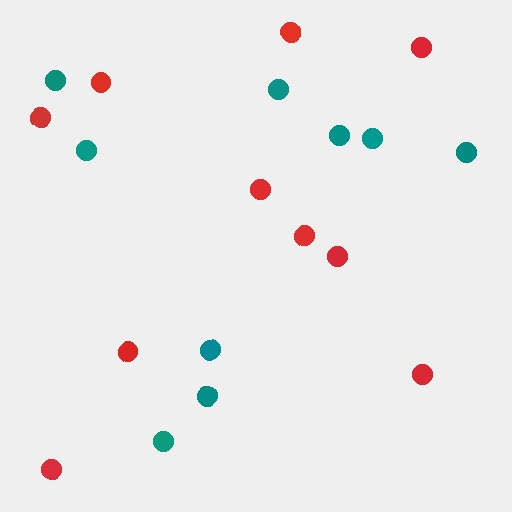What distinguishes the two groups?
There are 2 groups: one group of red circles (10) and one group of teal circles (9).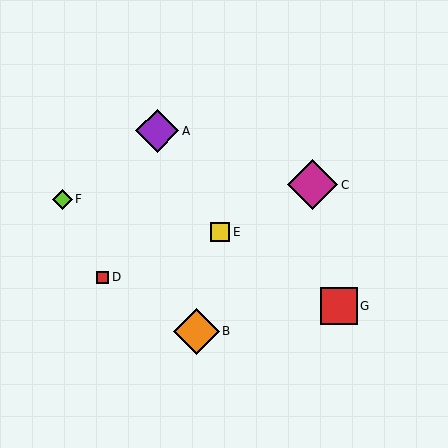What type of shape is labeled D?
Shape D is a red square.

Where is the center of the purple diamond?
The center of the purple diamond is at (157, 131).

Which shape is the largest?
The magenta diamond (labeled C) is the largest.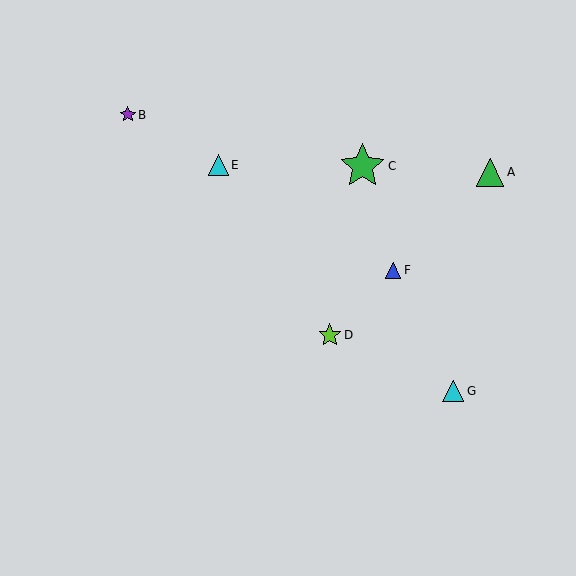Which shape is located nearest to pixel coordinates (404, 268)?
The blue triangle (labeled F) at (393, 270) is nearest to that location.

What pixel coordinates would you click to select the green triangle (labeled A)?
Click at (490, 172) to select the green triangle A.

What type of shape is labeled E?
Shape E is a cyan triangle.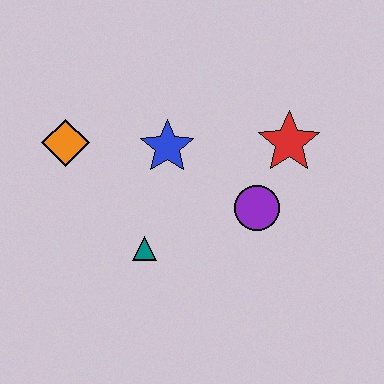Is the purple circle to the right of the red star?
No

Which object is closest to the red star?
The purple circle is closest to the red star.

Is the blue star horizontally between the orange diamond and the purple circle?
Yes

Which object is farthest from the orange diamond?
The red star is farthest from the orange diamond.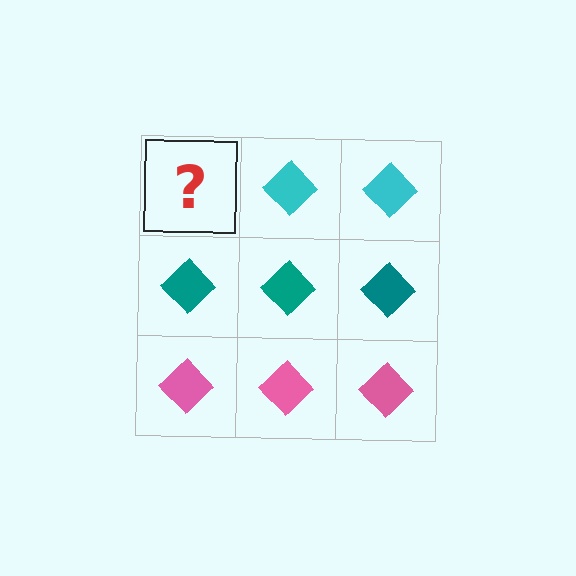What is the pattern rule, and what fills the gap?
The rule is that each row has a consistent color. The gap should be filled with a cyan diamond.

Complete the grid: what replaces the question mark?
The question mark should be replaced with a cyan diamond.